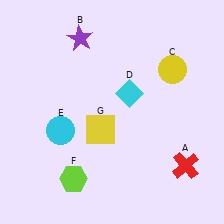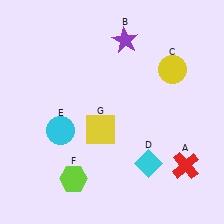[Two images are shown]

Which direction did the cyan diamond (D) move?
The cyan diamond (D) moved down.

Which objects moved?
The objects that moved are: the purple star (B), the cyan diamond (D).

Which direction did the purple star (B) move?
The purple star (B) moved right.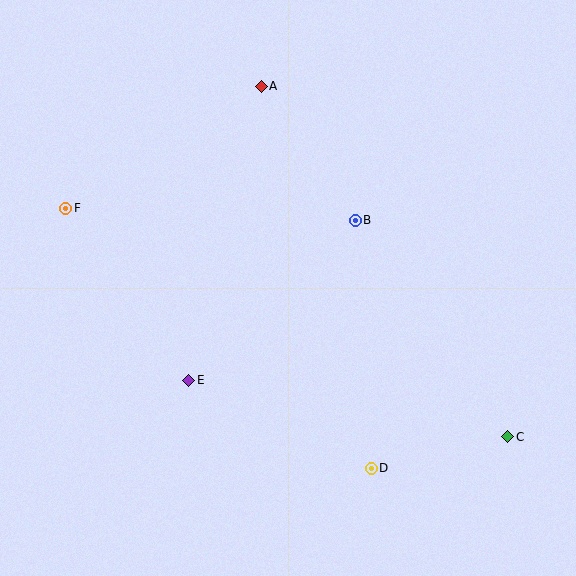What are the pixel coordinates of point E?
Point E is at (189, 380).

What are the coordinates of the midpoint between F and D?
The midpoint between F and D is at (219, 338).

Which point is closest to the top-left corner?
Point F is closest to the top-left corner.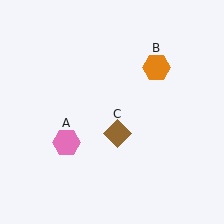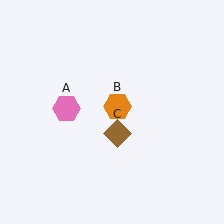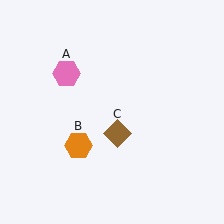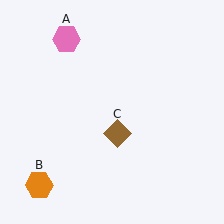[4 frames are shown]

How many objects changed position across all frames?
2 objects changed position: pink hexagon (object A), orange hexagon (object B).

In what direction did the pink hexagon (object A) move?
The pink hexagon (object A) moved up.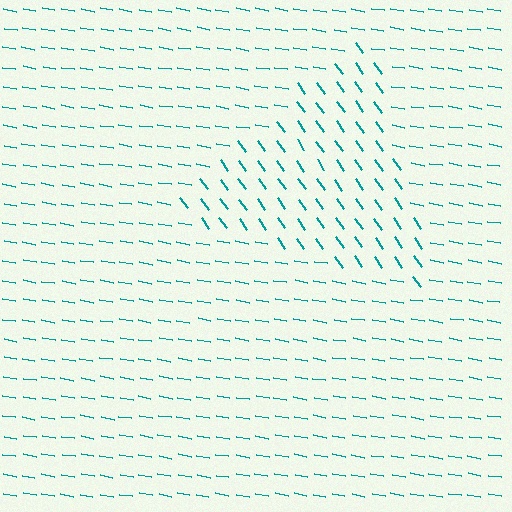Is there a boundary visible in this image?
Yes, there is a texture boundary formed by a change in line orientation.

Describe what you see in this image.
The image is filled with small teal line segments. A triangle region in the image has lines oriented differently from the surrounding lines, creating a visible texture boundary.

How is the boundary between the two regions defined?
The boundary is defined purely by a change in line orientation (approximately 45 degrees difference). All lines are the same color and thickness.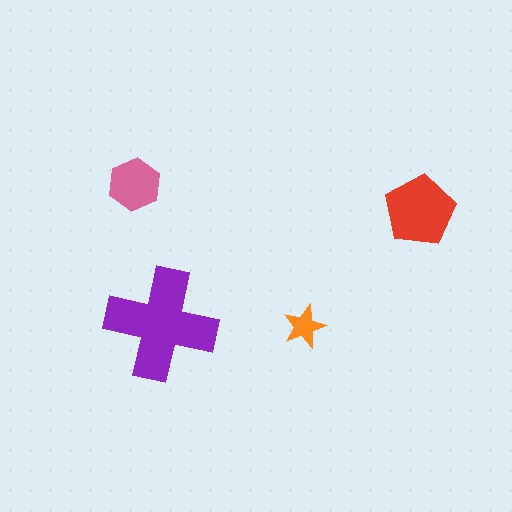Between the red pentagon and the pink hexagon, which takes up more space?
The red pentagon.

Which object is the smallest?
The orange star.